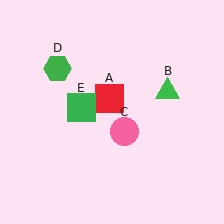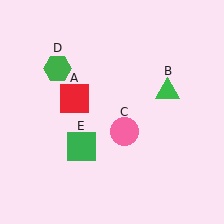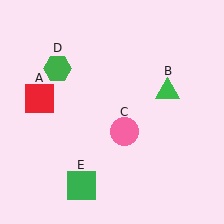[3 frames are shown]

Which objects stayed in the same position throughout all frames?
Green triangle (object B) and pink circle (object C) and green hexagon (object D) remained stationary.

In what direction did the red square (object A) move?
The red square (object A) moved left.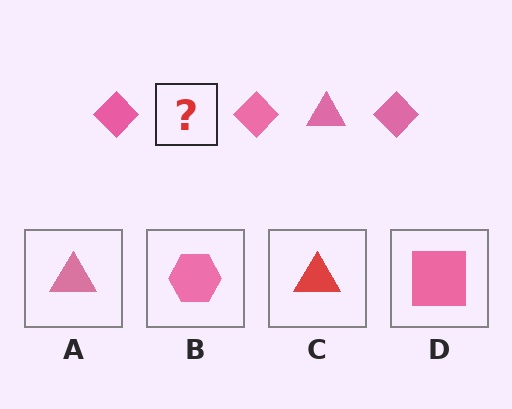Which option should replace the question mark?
Option A.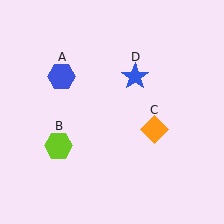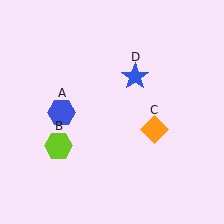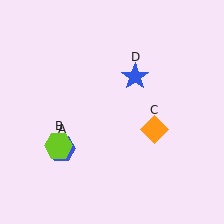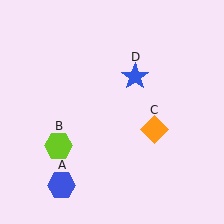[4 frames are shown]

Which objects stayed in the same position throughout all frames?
Lime hexagon (object B) and orange diamond (object C) and blue star (object D) remained stationary.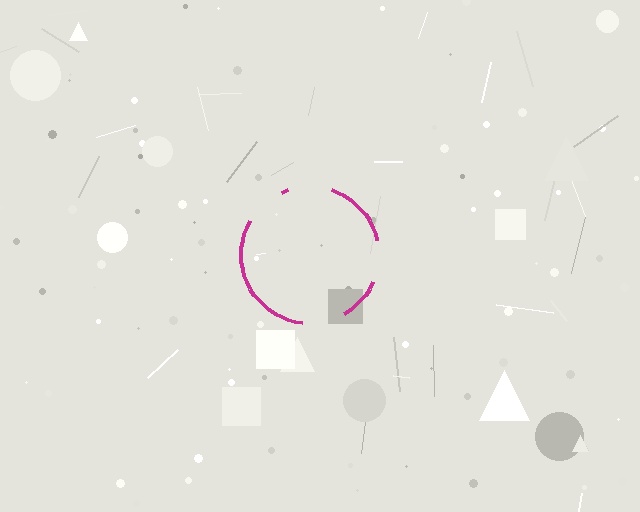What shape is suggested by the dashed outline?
The dashed outline suggests a circle.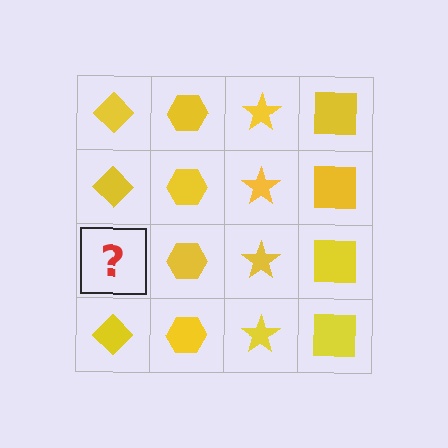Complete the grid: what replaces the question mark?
The question mark should be replaced with a yellow diamond.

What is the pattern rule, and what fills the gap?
The rule is that each column has a consistent shape. The gap should be filled with a yellow diamond.